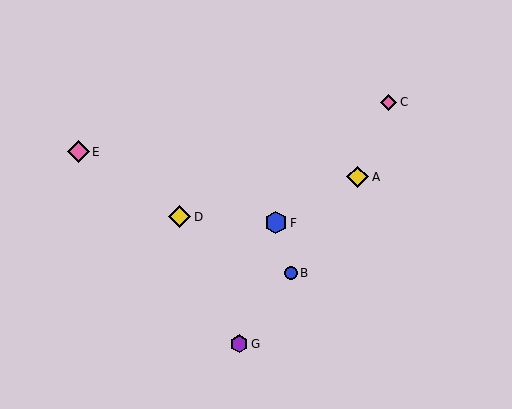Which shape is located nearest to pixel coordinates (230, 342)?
The purple hexagon (labeled G) at (239, 344) is nearest to that location.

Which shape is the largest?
The blue hexagon (labeled F) is the largest.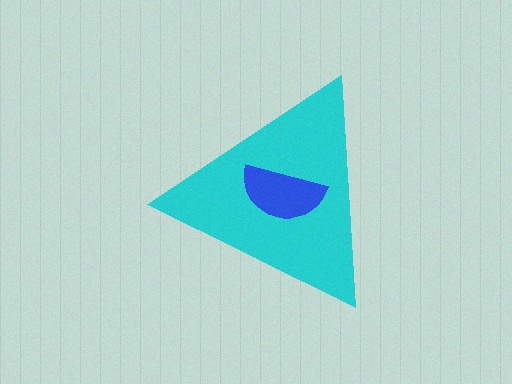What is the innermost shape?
The blue semicircle.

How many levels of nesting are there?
2.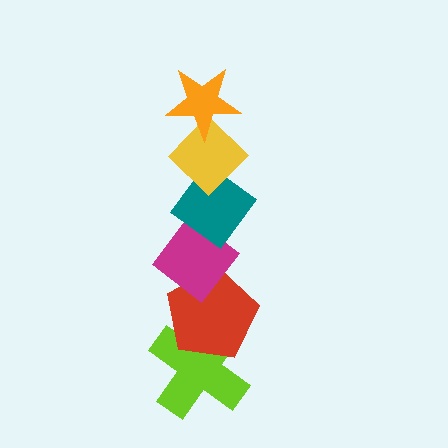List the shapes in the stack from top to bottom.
From top to bottom: the orange star, the yellow diamond, the teal diamond, the magenta diamond, the red pentagon, the lime cross.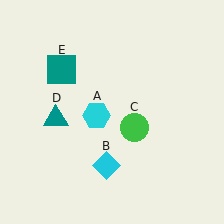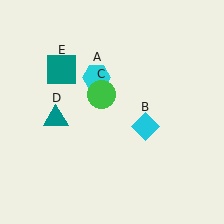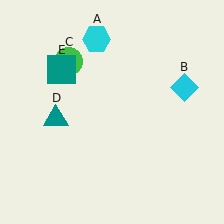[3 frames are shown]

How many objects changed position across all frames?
3 objects changed position: cyan hexagon (object A), cyan diamond (object B), green circle (object C).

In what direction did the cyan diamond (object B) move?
The cyan diamond (object B) moved up and to the right.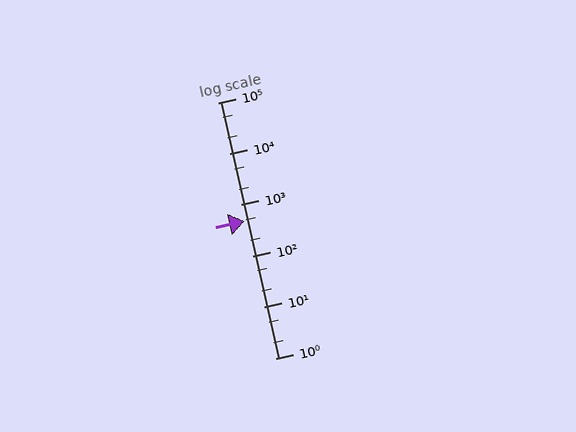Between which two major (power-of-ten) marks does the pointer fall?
The pointer is between 100 and 1000.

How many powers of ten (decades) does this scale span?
The scale spans 5 decades, from 1 to 100000.